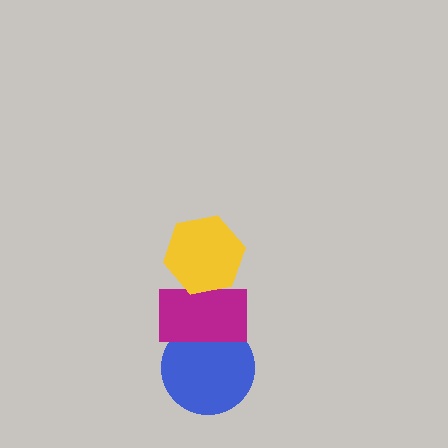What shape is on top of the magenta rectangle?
The yellow hexagon is on top of the magenta rectangle.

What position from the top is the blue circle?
The blue circle is 3rd from the top.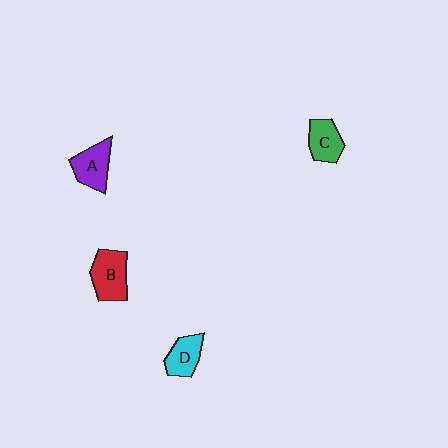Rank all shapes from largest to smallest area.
From largest to smallest: B (red), A (purple), C (green), D (cyan).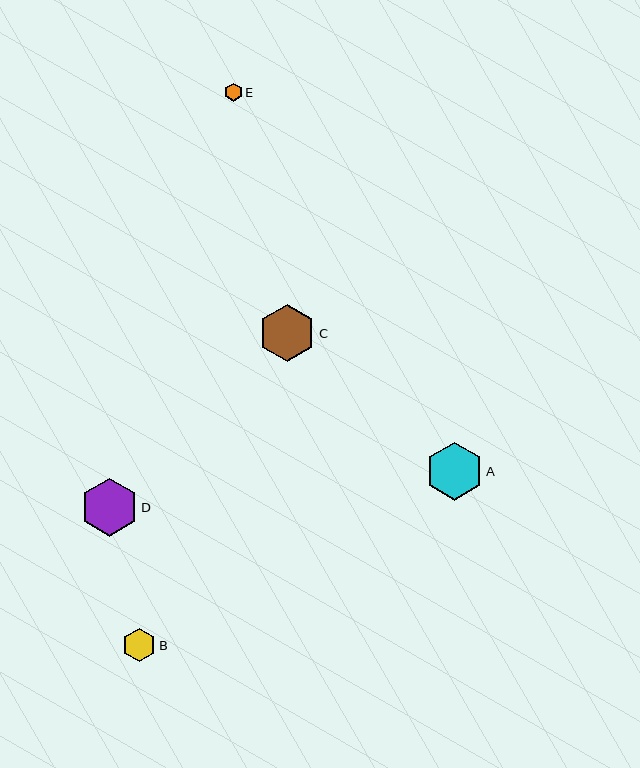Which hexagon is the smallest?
Hexagon E is the smallest with a size of approximately 18 pixels.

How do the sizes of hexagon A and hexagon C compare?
Hexagon A and hexagon C are approximately the same size.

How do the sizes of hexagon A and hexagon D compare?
Hexagon A and hexagon D are approximately the same size.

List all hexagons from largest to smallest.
From largest to smallest: A, D, C, B, E.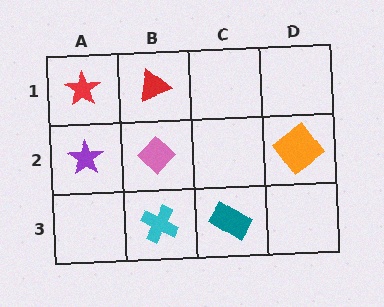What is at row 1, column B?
A red triangle.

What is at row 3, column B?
A cyan cross.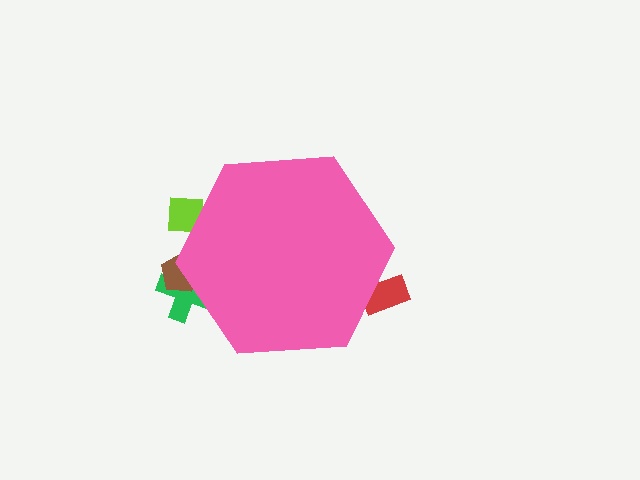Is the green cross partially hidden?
Yes, the green cross is partially hidden behind the pink hexagon.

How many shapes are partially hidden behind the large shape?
4 shapes are partially hidden.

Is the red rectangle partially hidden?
Yes, the red rectangle is partially hidden behind the pink hexagon.